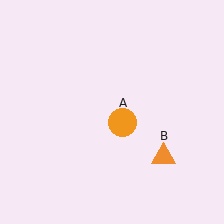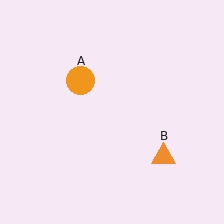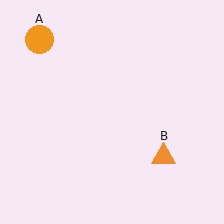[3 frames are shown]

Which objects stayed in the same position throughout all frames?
Orange triangle (object B) remained stationary.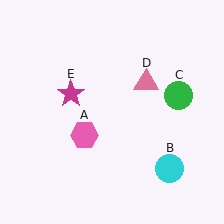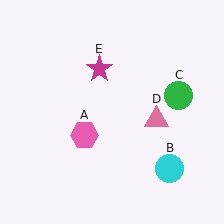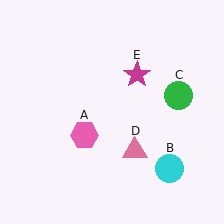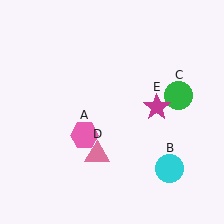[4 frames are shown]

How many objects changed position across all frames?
2 objects changed position: pink triangle (object D), magenta star (object E).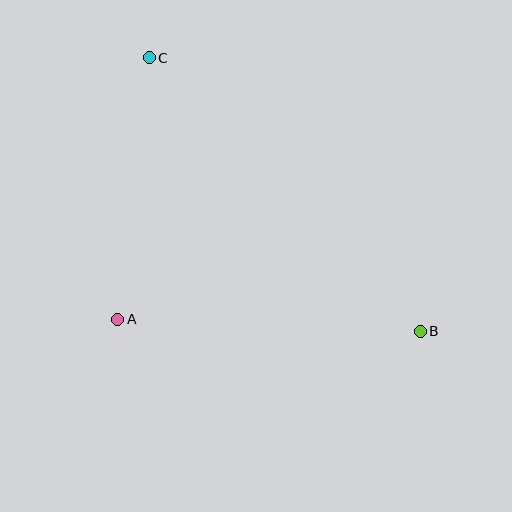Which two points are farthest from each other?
Points B and C are farthest from each other.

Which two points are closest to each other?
Points A and C are closest to each other.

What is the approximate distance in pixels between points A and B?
The distance between A and B is approximately 303 pixels.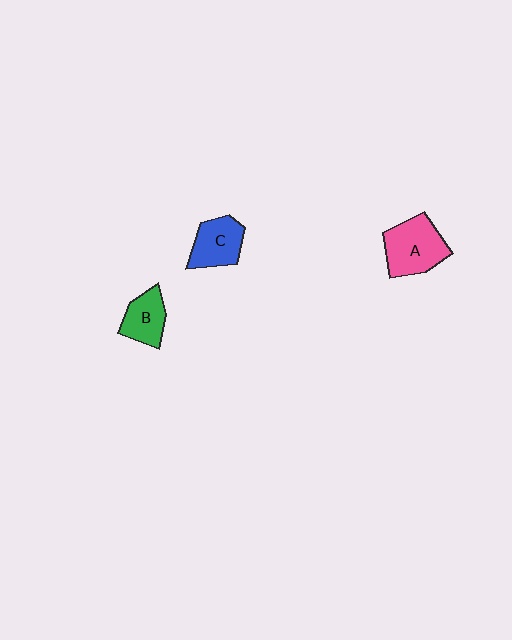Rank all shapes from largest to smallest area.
From largest to smallest: A (pink), C (blue), B (green).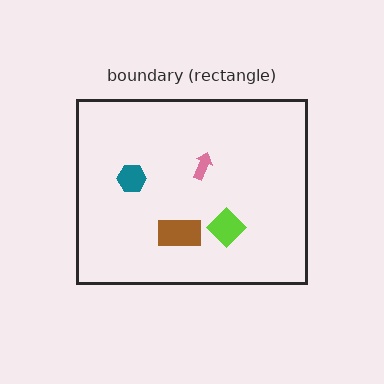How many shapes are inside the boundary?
4 inside, 0 outside.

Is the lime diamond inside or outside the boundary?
Inside.